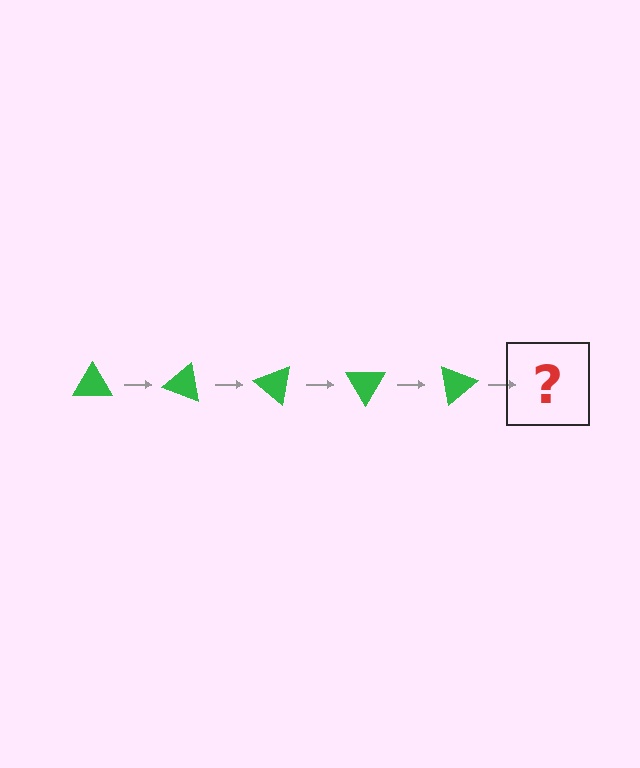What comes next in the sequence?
The next element should be a green triangle rotated 100 degrees.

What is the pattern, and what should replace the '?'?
The pattern is that the triangle rotates 20 degrees each step. The '?' should be a green triangle rotated 100 degrees.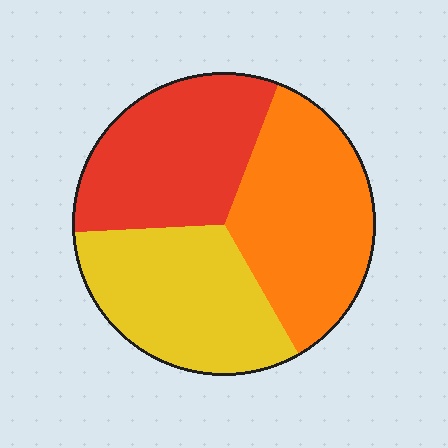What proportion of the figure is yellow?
Yellow takes up between a quarter and a half of the figure.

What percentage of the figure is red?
Red takes up about one third (1/3) of the figure.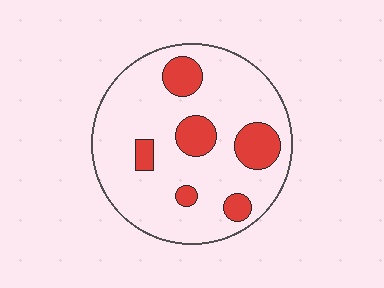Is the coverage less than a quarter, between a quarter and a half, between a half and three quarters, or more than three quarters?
Less than a quarter.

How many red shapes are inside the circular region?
6.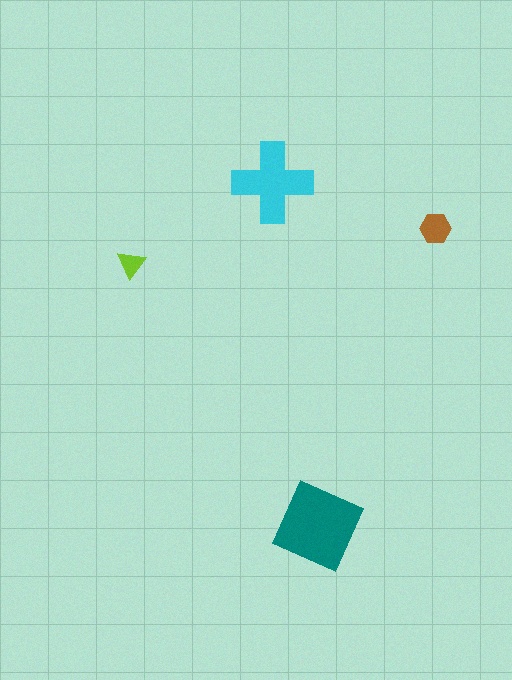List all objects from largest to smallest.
The teal square, the cyan cross, the brown hexagon, the lime triangle.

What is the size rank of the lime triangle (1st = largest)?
4th.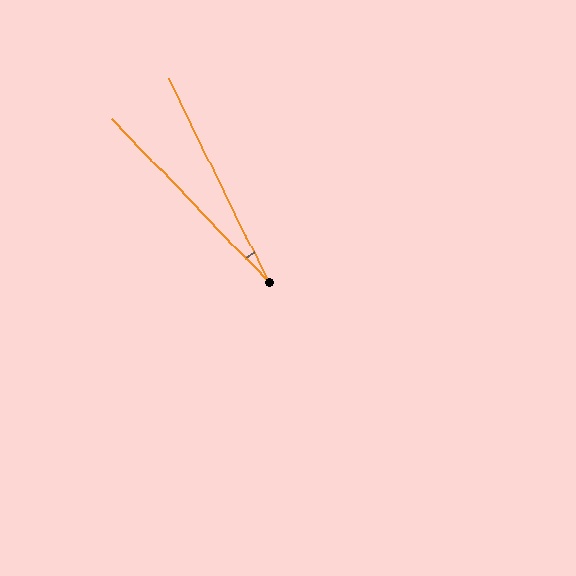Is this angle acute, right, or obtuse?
It is acute.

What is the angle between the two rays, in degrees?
Approximately 18 degrees.